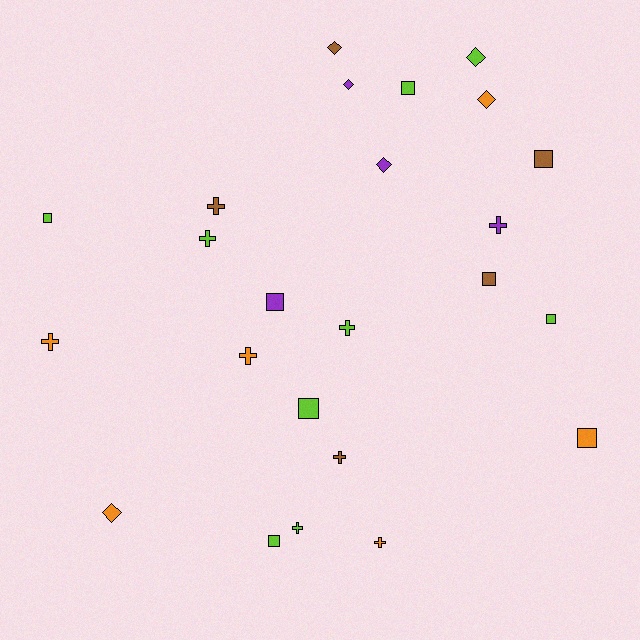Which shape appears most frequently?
Square, with 9 objects.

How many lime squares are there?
There are 5 lime squares.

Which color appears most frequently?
Lime, with 9 objects.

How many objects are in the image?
There are 24 objects.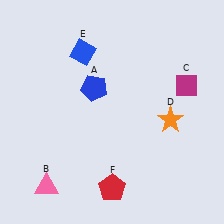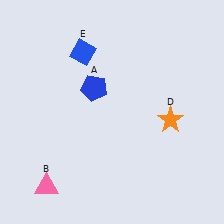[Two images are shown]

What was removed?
The red pentagon (F), the magenta diamond (C) were removed in Image 2.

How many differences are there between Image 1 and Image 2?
There are 2 differences between the two images.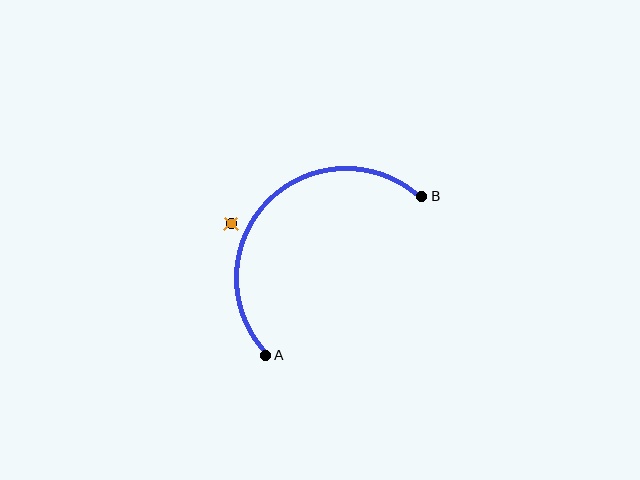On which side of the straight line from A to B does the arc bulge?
The arc bulges above and to the left of the straight line connecting A and B.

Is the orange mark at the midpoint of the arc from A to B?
No — the orange mark does not lie on the arc at all. It sits slightly outside the curve.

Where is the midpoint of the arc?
The arc midpoint is the point on the curve farthest from the straight line joining A and B. It sits above and to the left of that line.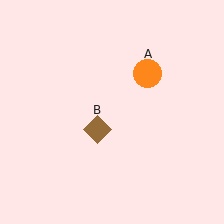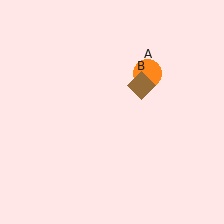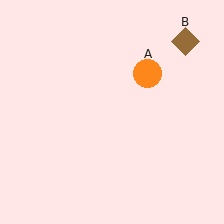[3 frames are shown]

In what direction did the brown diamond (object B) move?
The brown diamond (object B) moved up and to the right.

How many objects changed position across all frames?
1 object changed position: brown diamond (object B).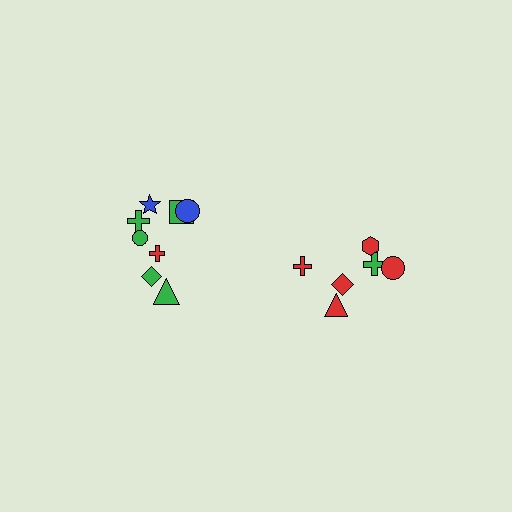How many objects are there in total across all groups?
There are 14 objects.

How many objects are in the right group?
There are 6 objects.